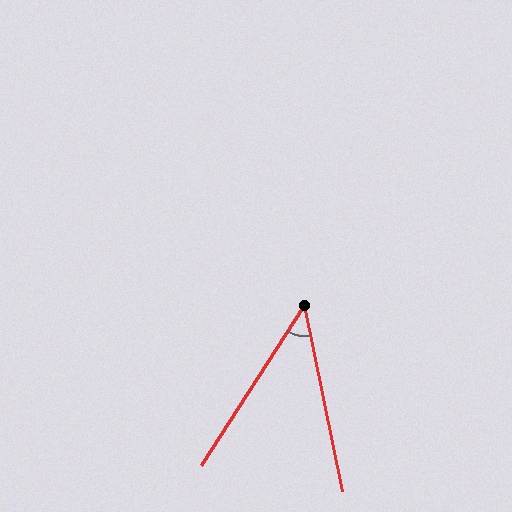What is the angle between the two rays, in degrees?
Approximately 44 degrees.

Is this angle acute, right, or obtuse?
It is acute.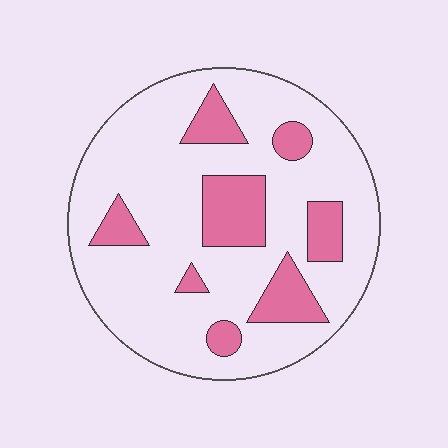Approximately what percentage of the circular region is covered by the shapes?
Approximately 20%.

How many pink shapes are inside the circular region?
8.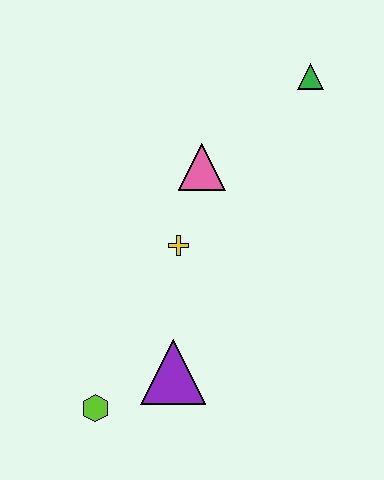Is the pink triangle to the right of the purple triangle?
Yes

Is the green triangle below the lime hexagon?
No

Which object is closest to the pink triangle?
The yellow cross is closest to the pink triangle.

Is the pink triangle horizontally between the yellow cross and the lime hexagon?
No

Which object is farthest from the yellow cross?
The green triangle is farthest from the yellow cross.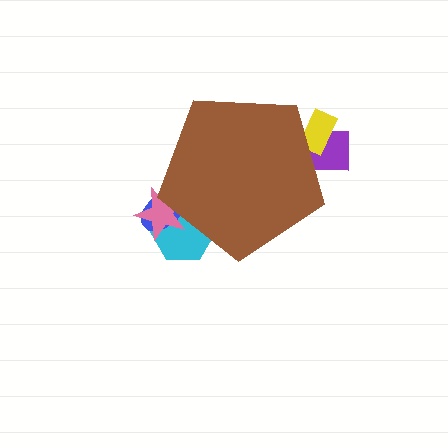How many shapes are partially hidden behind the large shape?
5 shapes are partially hidden.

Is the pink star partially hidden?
Yes, the pink star is partially hidden behind the brown pentagon.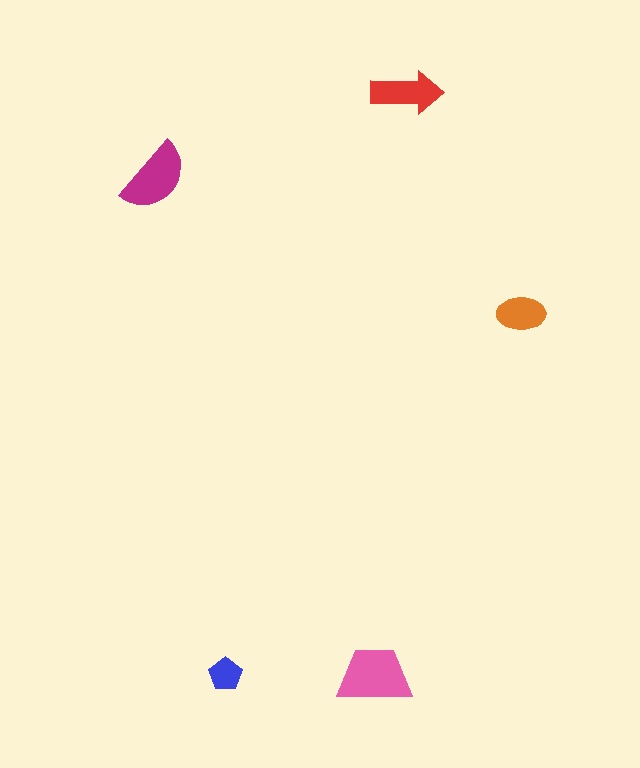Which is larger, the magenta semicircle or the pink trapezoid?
The pink trapezoid.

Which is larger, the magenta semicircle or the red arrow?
The magenta semicircle.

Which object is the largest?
The pink trapezoid.